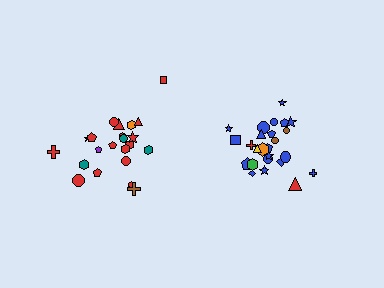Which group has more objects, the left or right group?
The right group.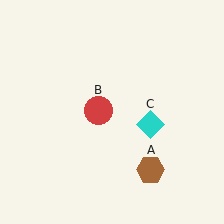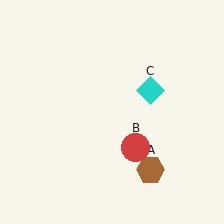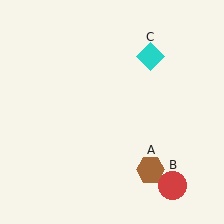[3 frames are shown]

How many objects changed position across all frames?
2 objects changed position: red circle (object B), cyan diamond (object C).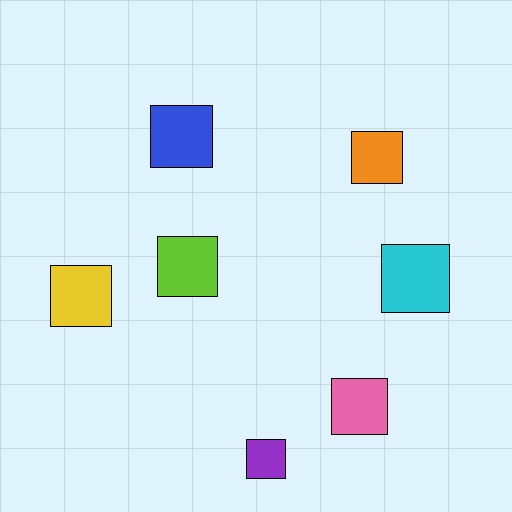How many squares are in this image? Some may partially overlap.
There are 7 squares.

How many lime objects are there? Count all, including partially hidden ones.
There is 1 lime object.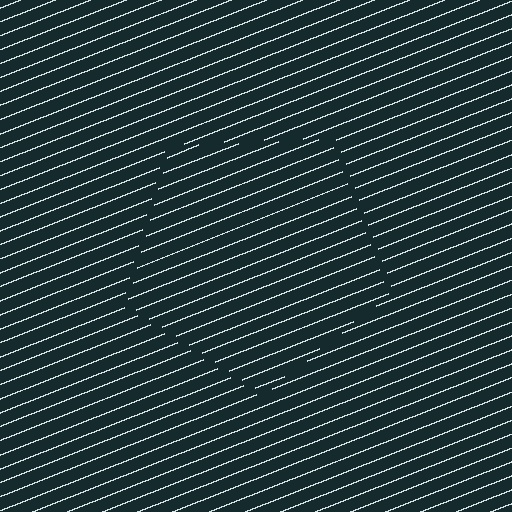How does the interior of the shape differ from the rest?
The interior of the shape contains the same grating, shifted by half a period — the contour is defined by the phase discontinuity where line-ends from the inner and outer gratings abut.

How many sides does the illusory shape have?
5 sides — the line-ends trace a pentagon.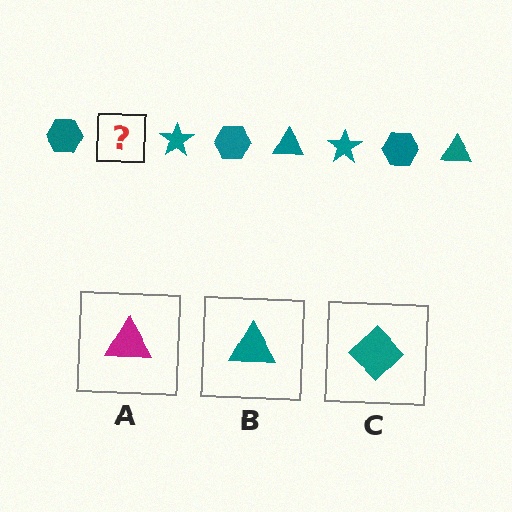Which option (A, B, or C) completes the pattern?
B.